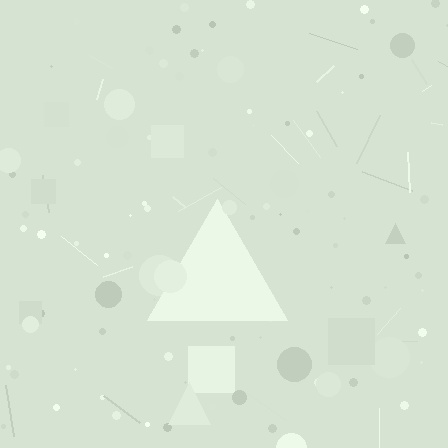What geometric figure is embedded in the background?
A triangle is embedded in the background.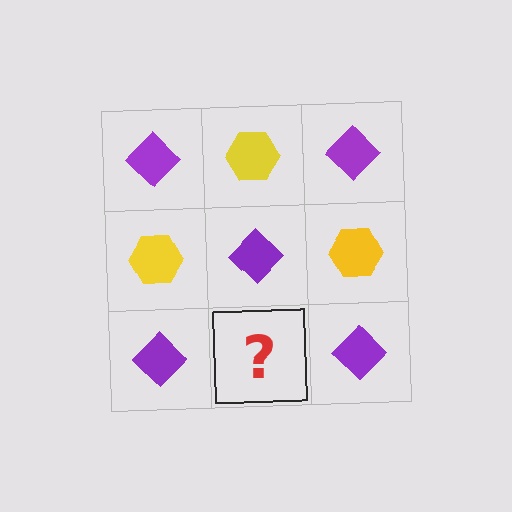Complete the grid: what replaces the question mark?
The question mark should be replaced with a yellow hexagon.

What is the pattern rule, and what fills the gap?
The rule is that it alternates purple diamond and yellow hexagon in a checkerboard pattern. The gap should be filled with a yellow hexagon.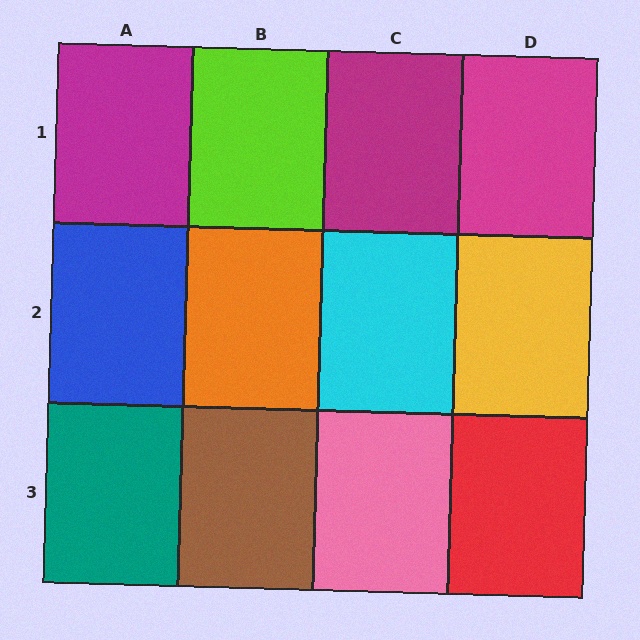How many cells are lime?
1 cell is lime.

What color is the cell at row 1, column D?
Magenta.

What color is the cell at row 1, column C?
Magenta.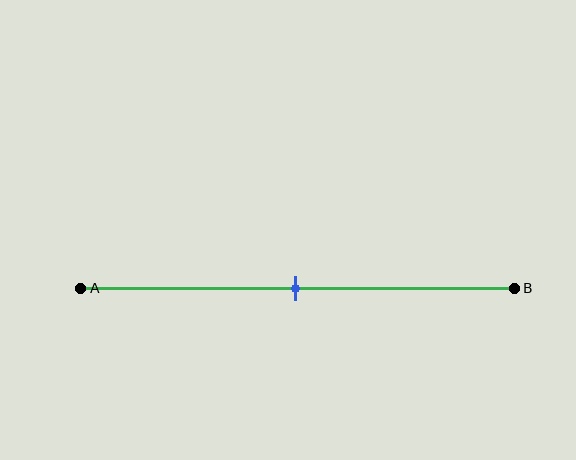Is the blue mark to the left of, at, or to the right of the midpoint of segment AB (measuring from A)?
The blue mark is approximately at the midpoint of segment AB.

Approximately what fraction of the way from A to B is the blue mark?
The blue mark is approximately 50% of the way from A to B.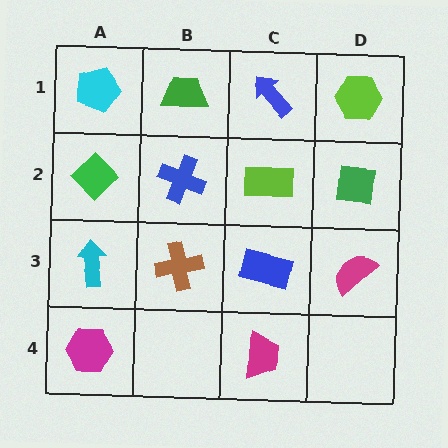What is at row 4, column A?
A magenta hexagon.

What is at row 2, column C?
A lime rectangle.